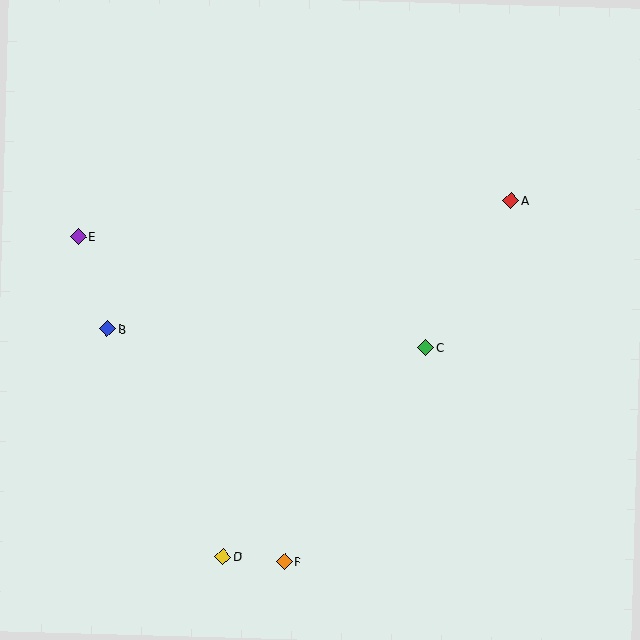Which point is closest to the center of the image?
Point C at (426, 348) is closest to the center.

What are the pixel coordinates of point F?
Point F is at (285, 562).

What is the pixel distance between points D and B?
The distance between D and B is 255 pixels.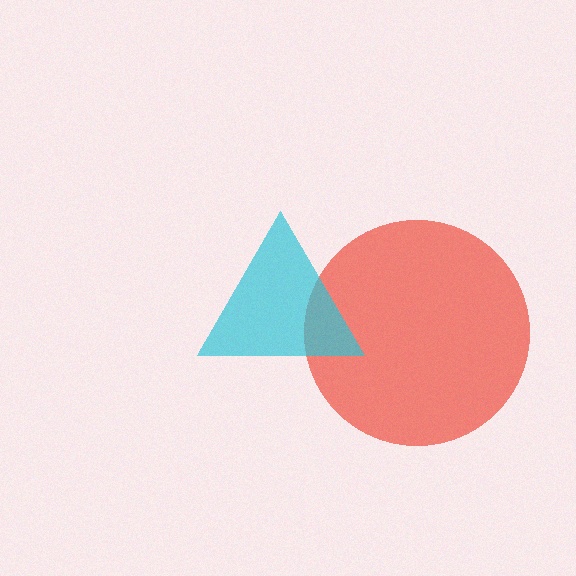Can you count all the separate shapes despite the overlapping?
Yes, there are 2 separate shapes.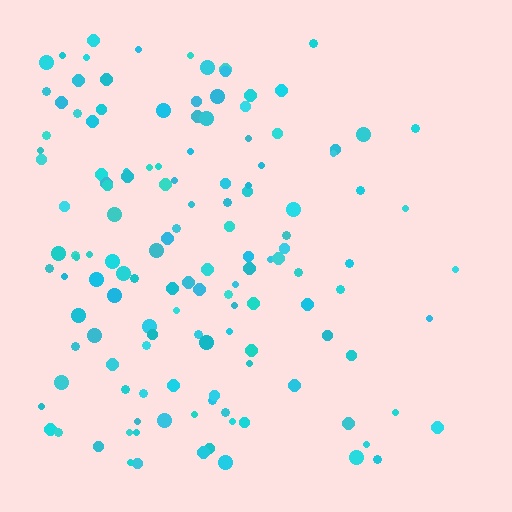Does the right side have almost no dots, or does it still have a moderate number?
Still a moderate number, just noticeably fewer than the left.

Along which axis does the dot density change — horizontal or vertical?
Horizontal.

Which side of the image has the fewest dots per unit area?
The right.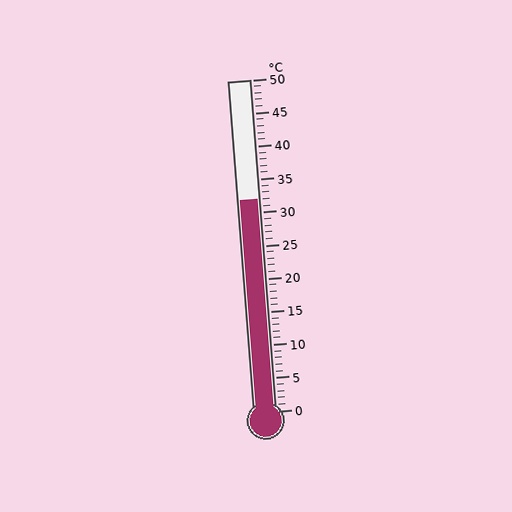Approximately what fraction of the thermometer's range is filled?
The thermometer is filled to approximately 65% of its range.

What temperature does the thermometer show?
The thermometer shows approximately 32°C.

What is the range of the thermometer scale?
The thermometer scale ranges from 0°C to 50°C.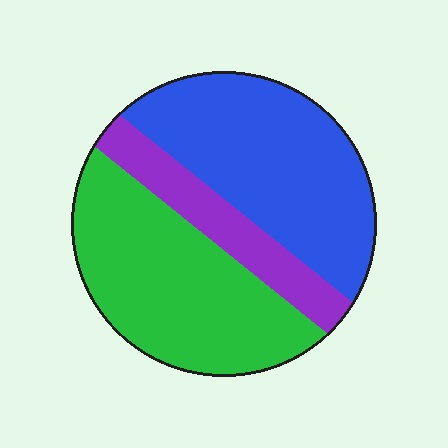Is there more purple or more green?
Green.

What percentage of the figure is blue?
Blue covers roughly 40% of the figure.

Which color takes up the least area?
Purple, at roughly 15%.